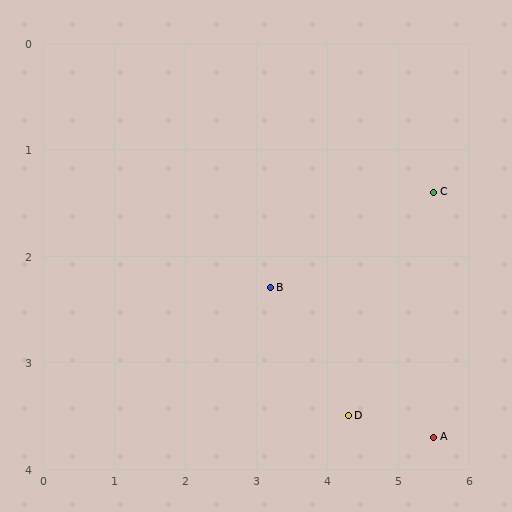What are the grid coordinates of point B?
Point B is at approximately (3.2, 2.3).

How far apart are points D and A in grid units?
Points D and A are about 1.2 grid units apart.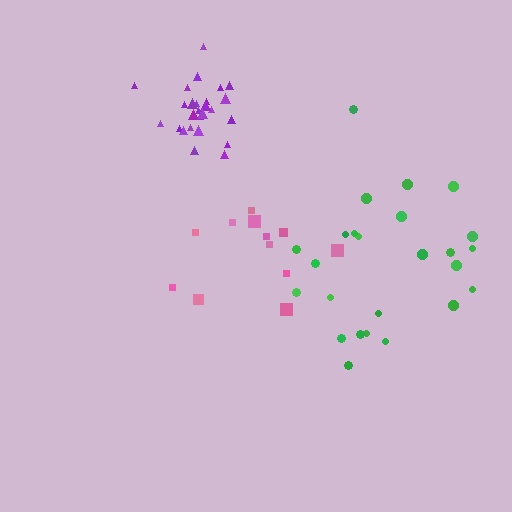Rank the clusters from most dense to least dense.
purple, pink, green.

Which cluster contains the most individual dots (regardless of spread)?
Purple (26).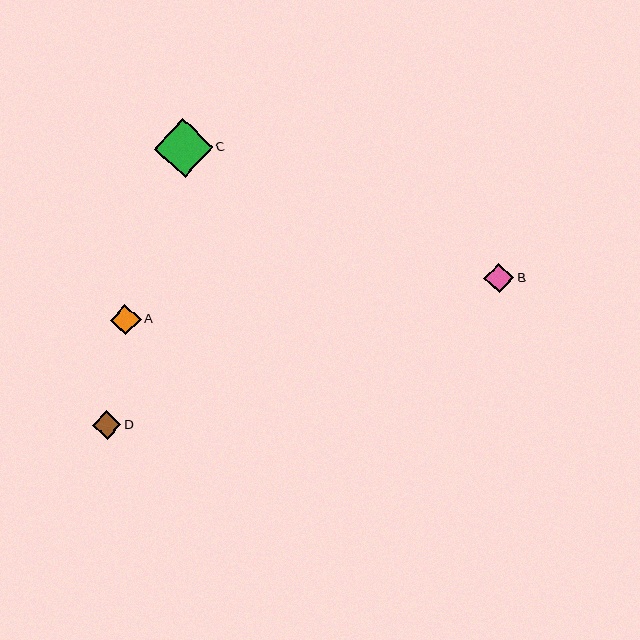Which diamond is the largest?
Diamond C is the largest with a size of approximately 59 pixels.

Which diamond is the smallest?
Diamond D is the smallest with a size of approximately 29 pixels.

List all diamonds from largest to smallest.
From largest to smallest: C, A, B, D.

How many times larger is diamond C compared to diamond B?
Diamond C is approximately 2.0 times the size of diamond B.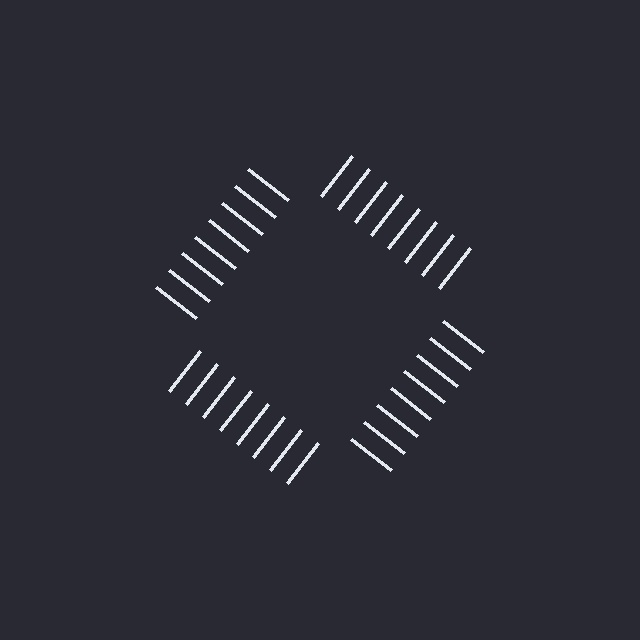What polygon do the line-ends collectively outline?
An illusory square — the line segments terminate on its edges but no continuous stroke is drawn.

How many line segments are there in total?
32 — 8 along each of the 4 edges.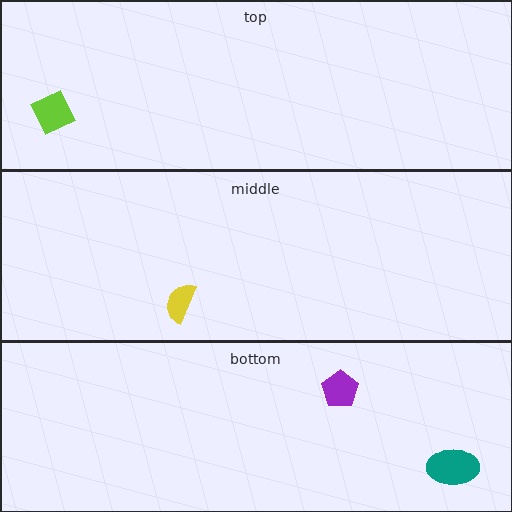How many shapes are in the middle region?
1.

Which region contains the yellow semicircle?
The middle region.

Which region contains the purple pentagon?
The bottom region.